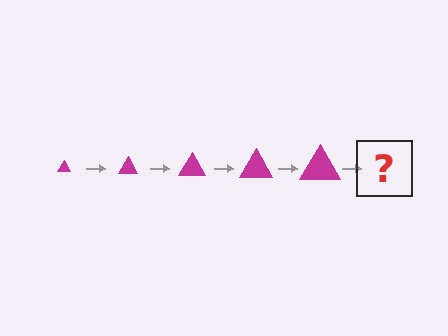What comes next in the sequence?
The next element should be a magenta triangle, larger than the previous one.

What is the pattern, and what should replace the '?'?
The pattern is that the triangle gets progressively larger each step. The '?' should be a magenta triangle, larger than the previous one.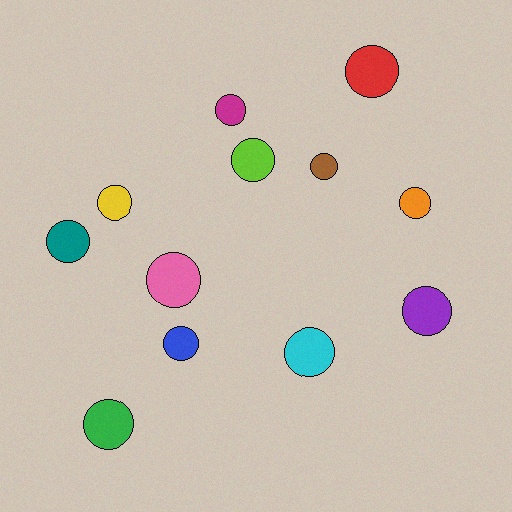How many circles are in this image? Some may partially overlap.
There are 12 circles.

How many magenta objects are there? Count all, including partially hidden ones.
There is 1 magenta object.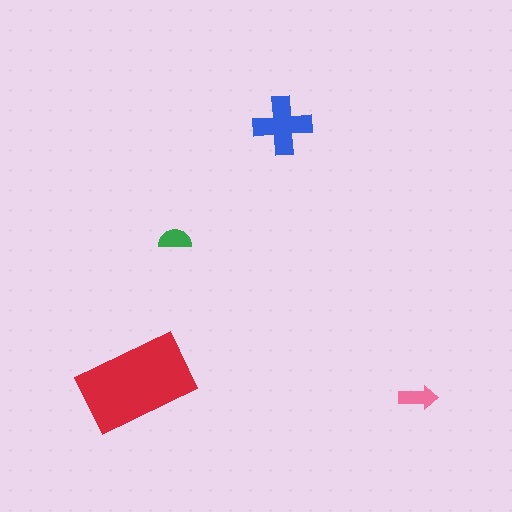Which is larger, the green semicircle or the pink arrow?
The pink arrow.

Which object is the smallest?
The green semicircle.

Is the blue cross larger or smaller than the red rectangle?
Smaller.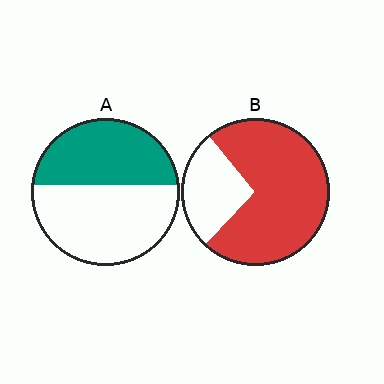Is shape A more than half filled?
No.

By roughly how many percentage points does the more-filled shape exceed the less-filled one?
By roughly 30 percentage points (B over A).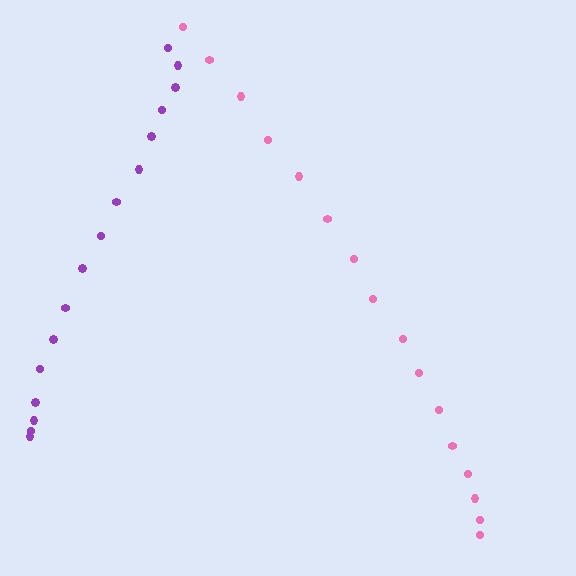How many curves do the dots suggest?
There are 2 distinct paths.